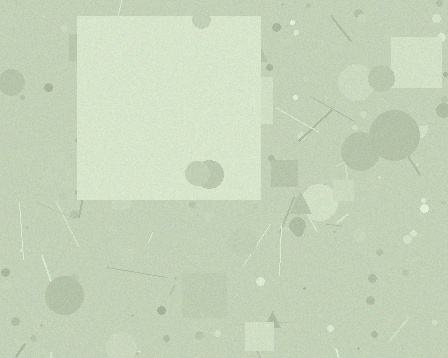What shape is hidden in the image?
A square is hidden in the image.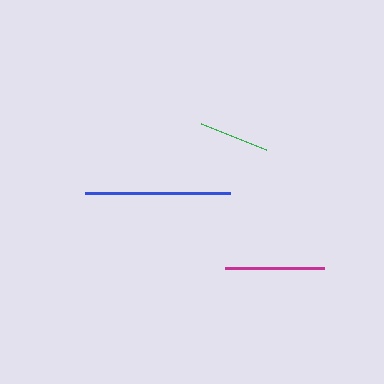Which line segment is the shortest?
The green line is the shortest at approximately 70 pixels.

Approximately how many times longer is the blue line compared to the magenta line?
The blue line is approximately 1.5 times the length of the magenta line.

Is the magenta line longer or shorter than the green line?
The magenta line is longer than the green line.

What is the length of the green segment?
The green segment is approximately 70 pixels long.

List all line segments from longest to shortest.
From longest to shortest: blue, magenta, green.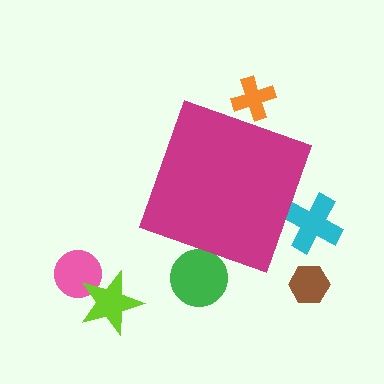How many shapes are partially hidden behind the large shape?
3 shapes are partially hidden.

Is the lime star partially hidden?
No, the lime star is fully visible.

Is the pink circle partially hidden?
No, the pink circle is fully visible.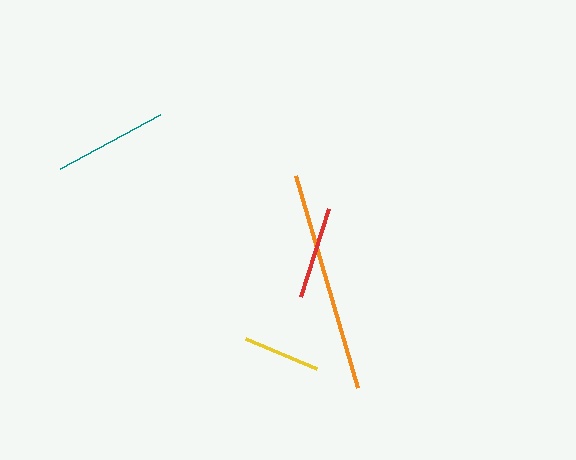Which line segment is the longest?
The orange line is the longest at approximately 221 pixels.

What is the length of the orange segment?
The orange segment is approximately 221 pixels long.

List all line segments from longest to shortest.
From longest to shortest: orange, teal, red, yellow.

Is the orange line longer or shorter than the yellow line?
The orange line is longer than the yellow line.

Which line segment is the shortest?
The yellow line is the shortest at approximately 77 pixels.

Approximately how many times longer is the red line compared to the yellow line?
The red line is approximately 1.2 times the length of the yellow line.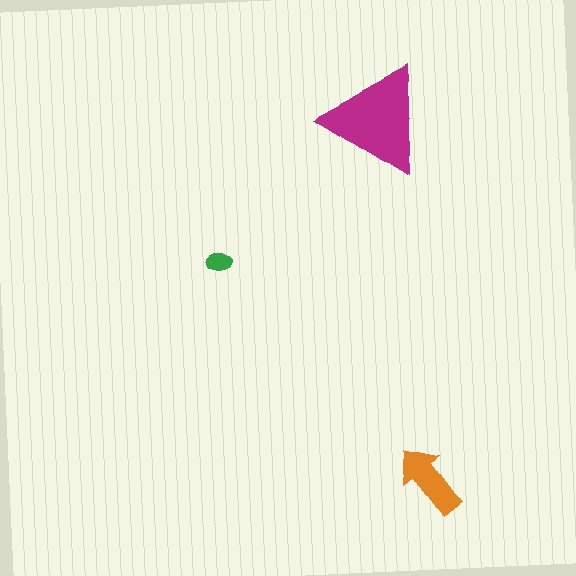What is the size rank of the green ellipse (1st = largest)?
3rd.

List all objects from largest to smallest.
The magenta triangle, the orange arrow, the green ellipse.